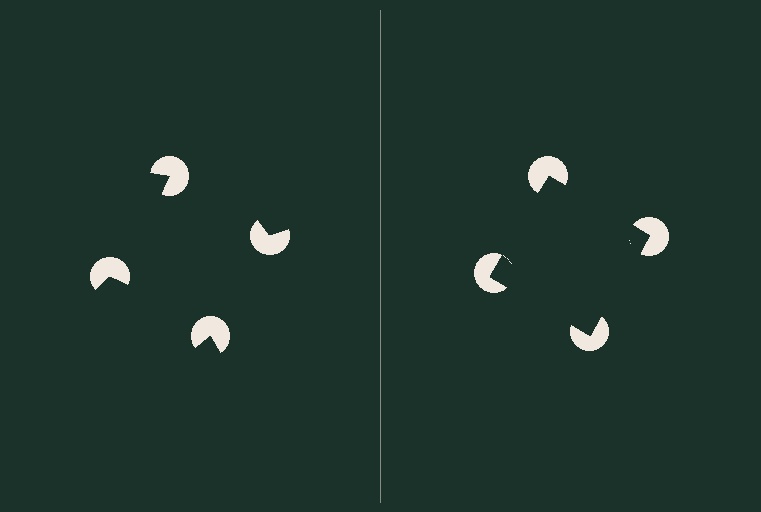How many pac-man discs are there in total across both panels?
8 — 4 on each side.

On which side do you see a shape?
An illusory square appears on the right side. On the left side the wedge cuts are rotated, so no coherent shape forms.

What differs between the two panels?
The pac-man discs are positioned identically on both sides; only the wedge orientations differ. On the right they align to a square; on the left they are misaligned.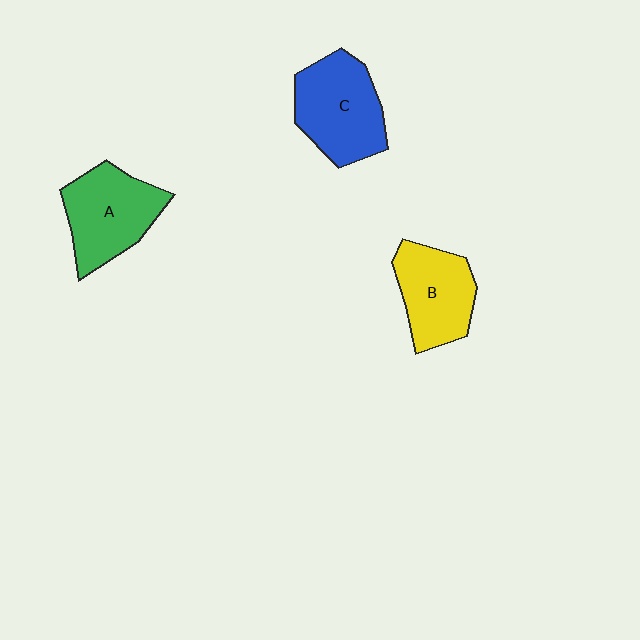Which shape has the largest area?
Shape C (blue).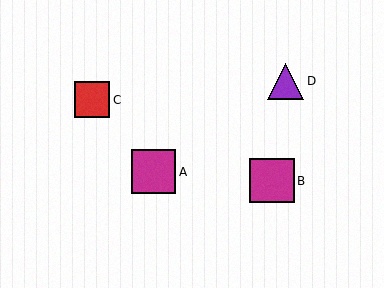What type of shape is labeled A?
Shape A is a magenta square.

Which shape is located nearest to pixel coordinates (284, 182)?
The magenta square (labeled B) at (272, 181) is nearest to that location.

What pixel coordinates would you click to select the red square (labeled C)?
Click at (92, 100) to select the red square C.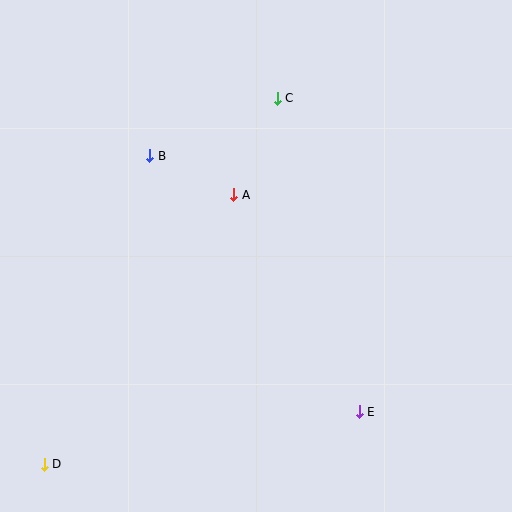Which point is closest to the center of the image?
Point A at (234, 195) is closest to the center.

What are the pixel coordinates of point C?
Point C is at (277, 98).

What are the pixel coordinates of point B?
Point B is at (150, 156).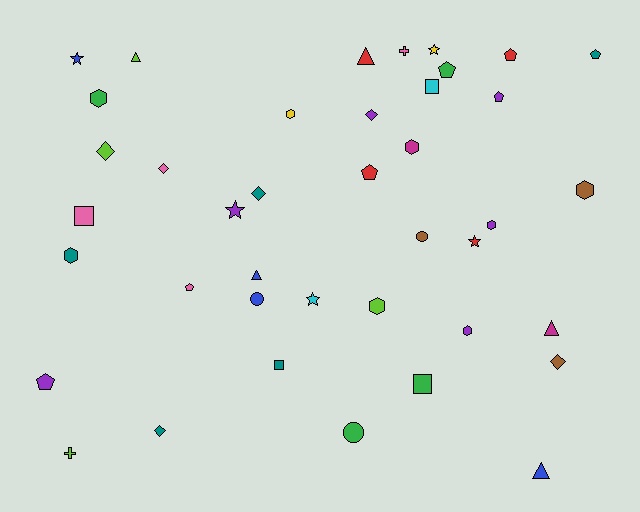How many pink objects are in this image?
There are 4 pink objects.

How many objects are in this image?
There are 40 objects.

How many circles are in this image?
There are 3 circles.